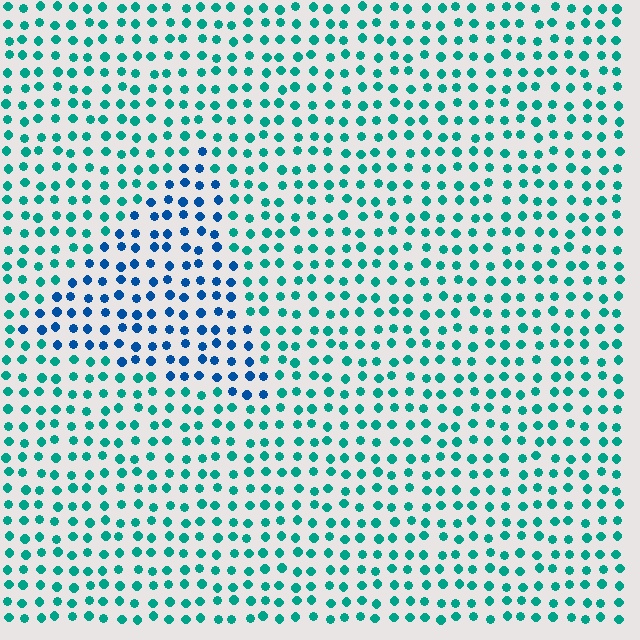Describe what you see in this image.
The image is filled with small teal elements in a uniform arrangement. A triangle-shaped region is visible where the elements are tinted to a slightly different hue, forming a subtle color boundary.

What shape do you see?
I see a triangle.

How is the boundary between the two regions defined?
The boundary is defined purely by a slight shift in hue (about 40 degrees). Spacing, size, and orientation are identical on both sides.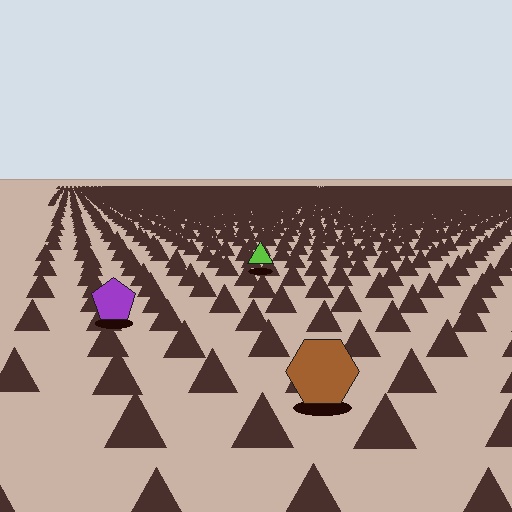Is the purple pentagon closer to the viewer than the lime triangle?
Yes. The purple pentagon is closer — you can tell from the texture gradient: the ground texture is coarser near it.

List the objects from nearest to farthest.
From nearest to farthest: the brown hexagon, the purple pentagon, the lime triangle.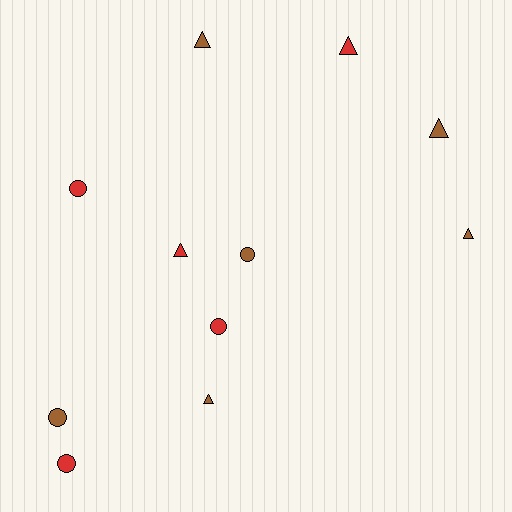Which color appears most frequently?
Brown, with 6 objects.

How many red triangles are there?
There are 2 red triangles.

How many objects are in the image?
There are 11 objects.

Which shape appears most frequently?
Triangle, with 6 objects.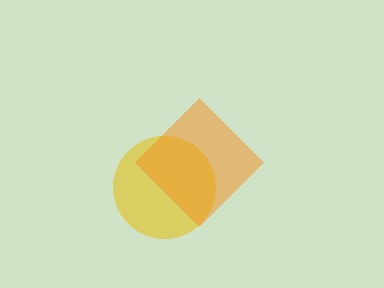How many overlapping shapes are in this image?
There are 2 overlapping shapes in the image.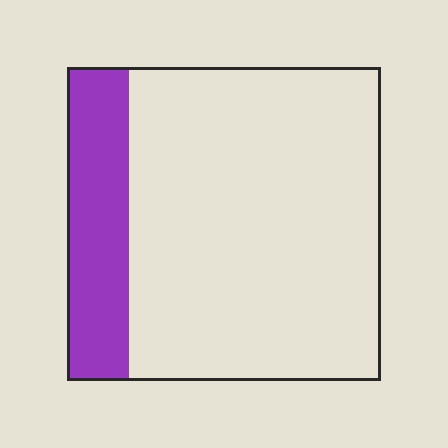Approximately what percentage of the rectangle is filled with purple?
Approximately 20%.